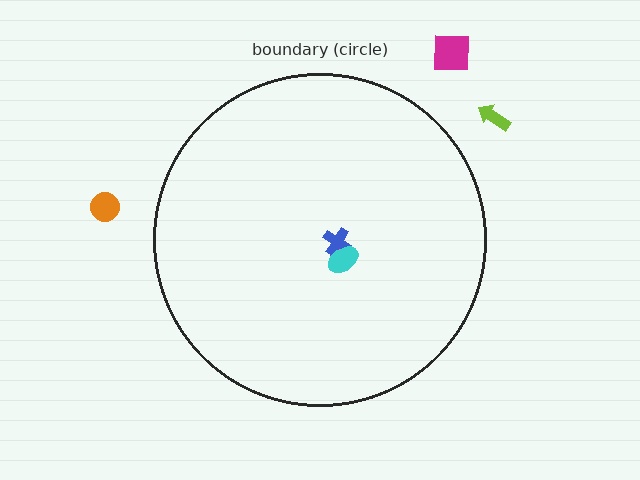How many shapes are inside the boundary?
3 inside, 3 outside.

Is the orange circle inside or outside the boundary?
Outside.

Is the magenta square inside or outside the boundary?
Outside.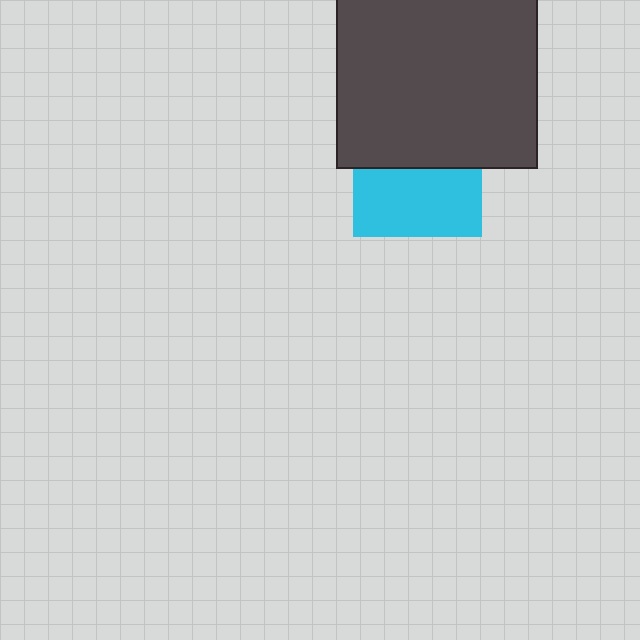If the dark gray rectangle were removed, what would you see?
You would see the complete cyan square.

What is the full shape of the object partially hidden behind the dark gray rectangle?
The partially hidden object is a cyan square.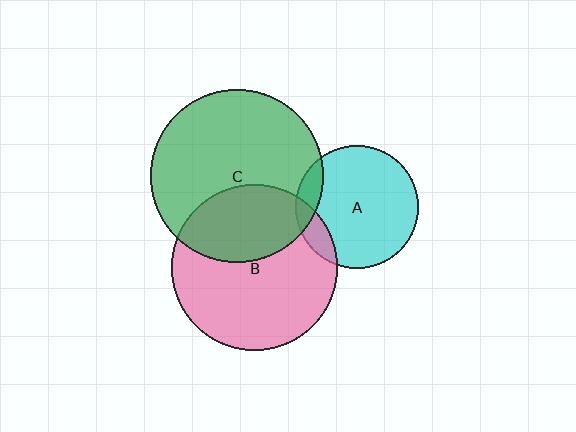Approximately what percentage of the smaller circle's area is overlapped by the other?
Approximately 10%.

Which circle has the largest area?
Circle C (green).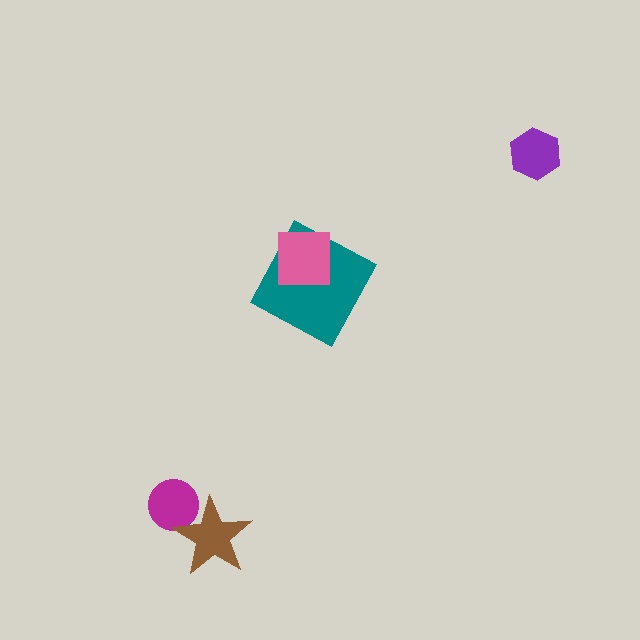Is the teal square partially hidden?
Yes, it is partially covered by another shape.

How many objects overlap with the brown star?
1 object overlaps with the brown star.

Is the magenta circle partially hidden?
Yes, it is partially covered by another shape.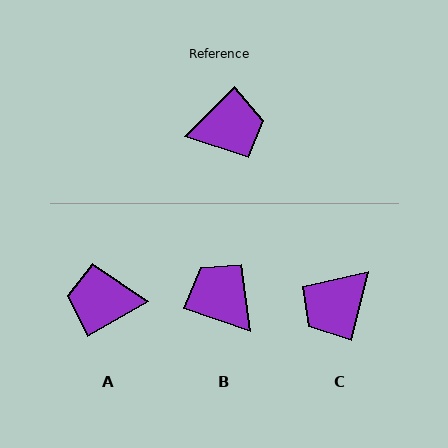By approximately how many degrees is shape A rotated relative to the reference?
Approximately 164 degrees counter-clockwise.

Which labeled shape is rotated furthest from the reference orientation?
A, about 164 degrees away.